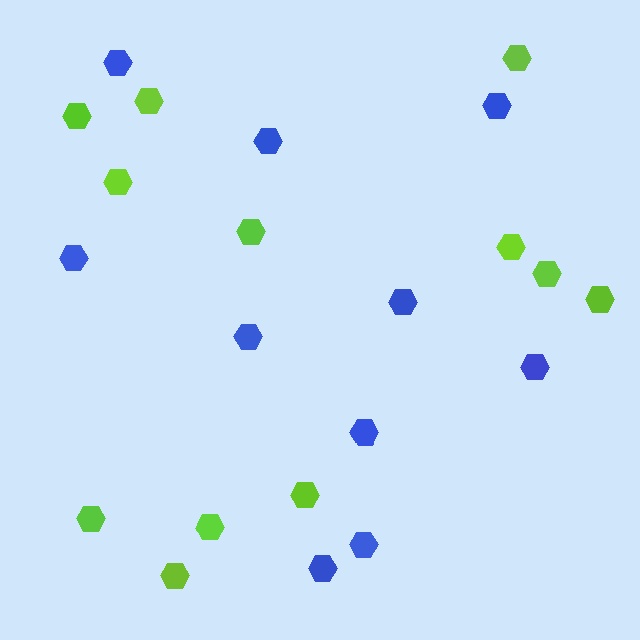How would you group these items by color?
There are 2 groups: one group of blue hexagons (10) and one group of lime hexagons (12).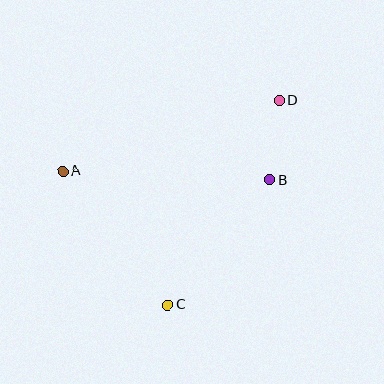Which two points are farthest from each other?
Points C and D are farthest from each other.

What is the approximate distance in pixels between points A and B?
The distance between A and B is approximately 207 pixels.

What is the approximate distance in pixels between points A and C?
The distance between A and C is approximately 170 pixels.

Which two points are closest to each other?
Points B and D are closest to each other.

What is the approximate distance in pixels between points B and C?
The distance between B and C is approximately 160 pixels.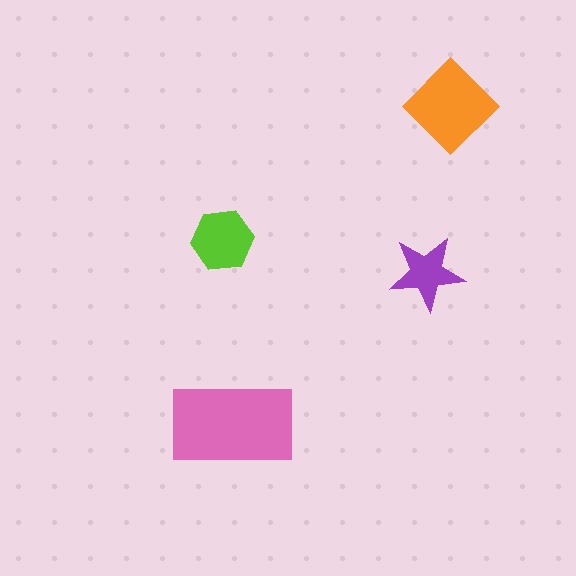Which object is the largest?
The pink rectangle.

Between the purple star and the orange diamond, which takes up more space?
The orange diamond.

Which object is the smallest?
The purple star.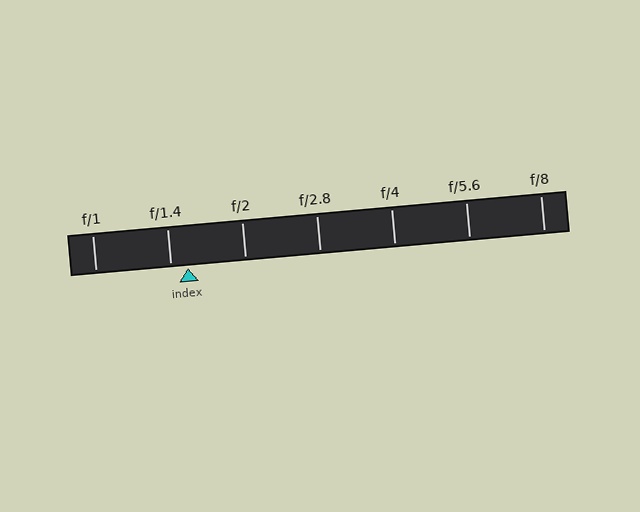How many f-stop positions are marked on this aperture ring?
There are 7 f-stop positions marked.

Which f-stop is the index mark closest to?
The index mark is closest to f/1.4.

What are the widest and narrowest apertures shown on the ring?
The widest aperture shown is f/1 and the narrowest is f/8.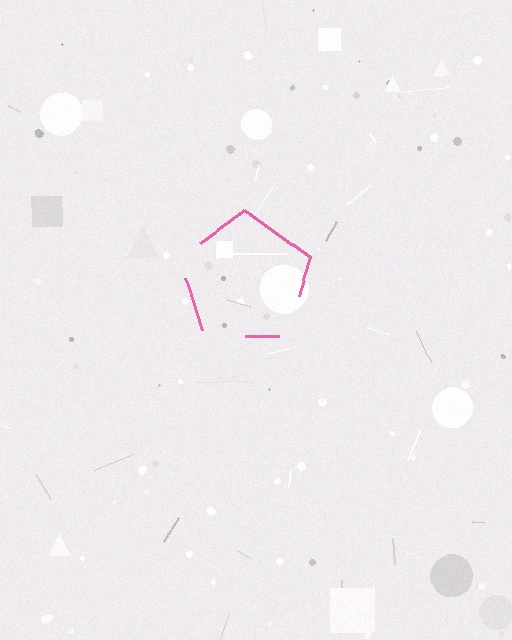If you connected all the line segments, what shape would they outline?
They would outline a pentagon.